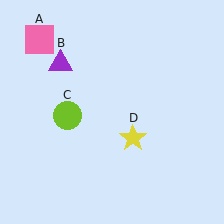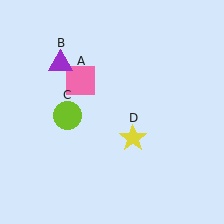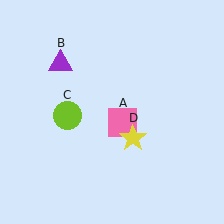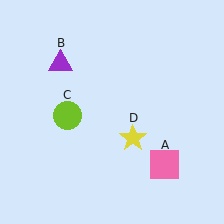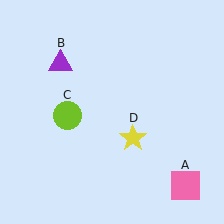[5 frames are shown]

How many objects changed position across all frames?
1 object changed position: pink square (object A).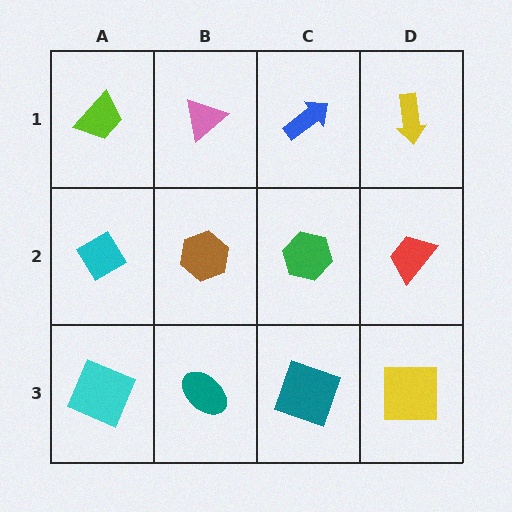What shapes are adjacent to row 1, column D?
A red trapezoid (row 2, column D), a blue arrow (row 1, column C).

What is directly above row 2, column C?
A blue arrow.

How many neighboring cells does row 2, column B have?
4.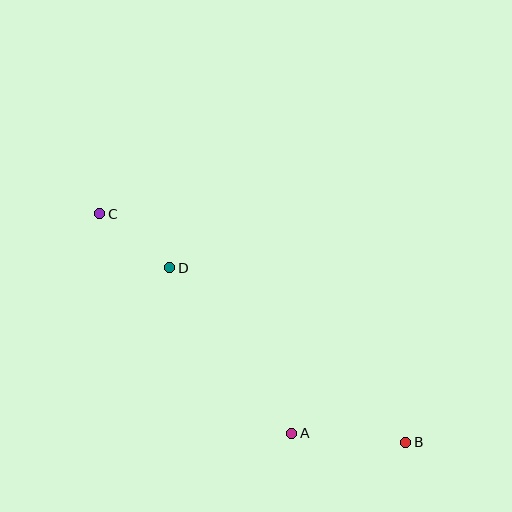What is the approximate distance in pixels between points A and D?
The distance between A and D is approximately 205 pixels.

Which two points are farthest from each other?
Points B and C are farthest from each other.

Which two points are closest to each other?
Points C and D are closest to each other.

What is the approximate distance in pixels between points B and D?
The distance between B and D is approximately 294 pixels.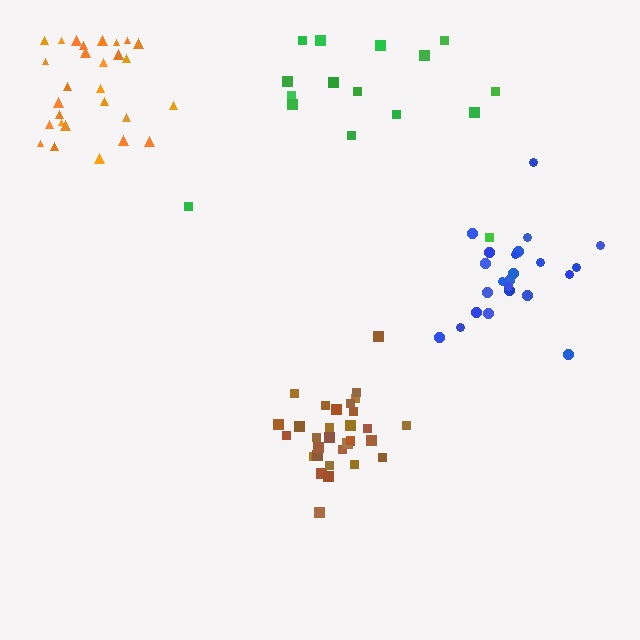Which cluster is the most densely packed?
Brown.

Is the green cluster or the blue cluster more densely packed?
Blue.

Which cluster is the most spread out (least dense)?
Green.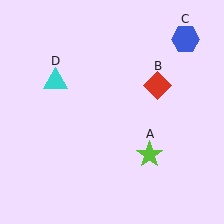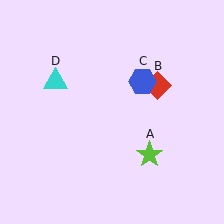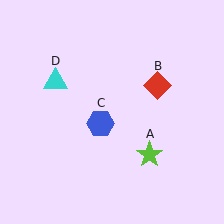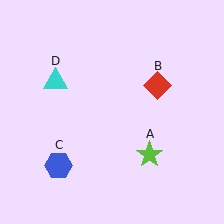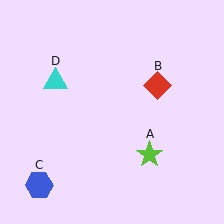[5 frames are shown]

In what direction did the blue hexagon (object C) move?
The blue hexagon (object C) moved down and to the left.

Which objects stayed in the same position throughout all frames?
Lime star (object A) and red diamond (object B) and cyan triangle (object D) remained stationary.